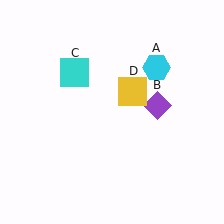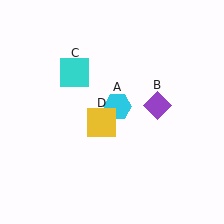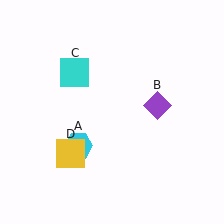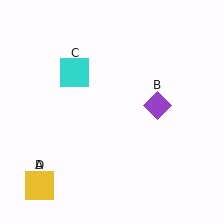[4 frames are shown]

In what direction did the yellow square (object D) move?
The yellow square (object D) moved down and to the left.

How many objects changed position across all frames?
2 objects changed position: cyan hexagon (object A), yellow square (object D).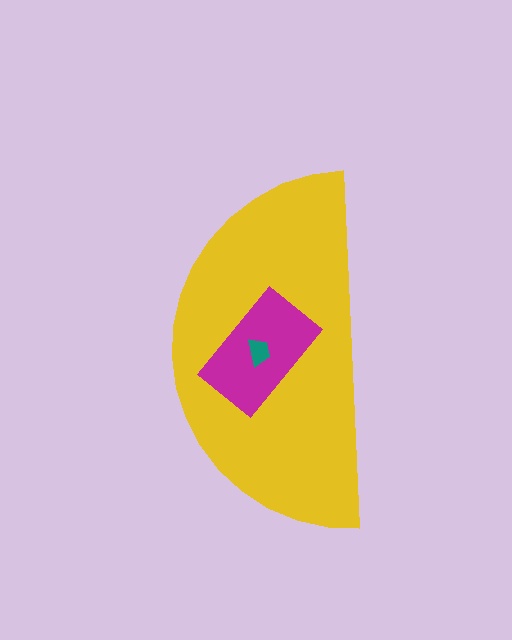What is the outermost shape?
The yellow semicircle.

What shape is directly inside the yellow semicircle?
The magenta rectangle.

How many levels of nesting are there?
3.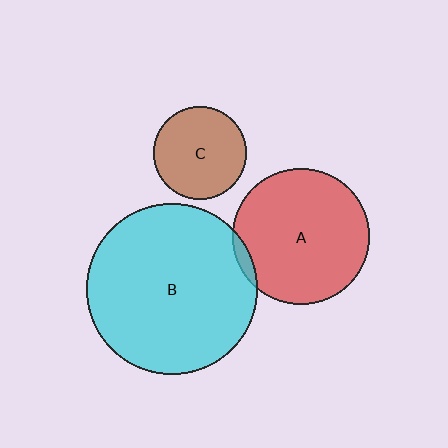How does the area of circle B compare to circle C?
Approximately 3.3 times.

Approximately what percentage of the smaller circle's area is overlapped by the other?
Approximately 5%.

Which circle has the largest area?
Circle B (cyan).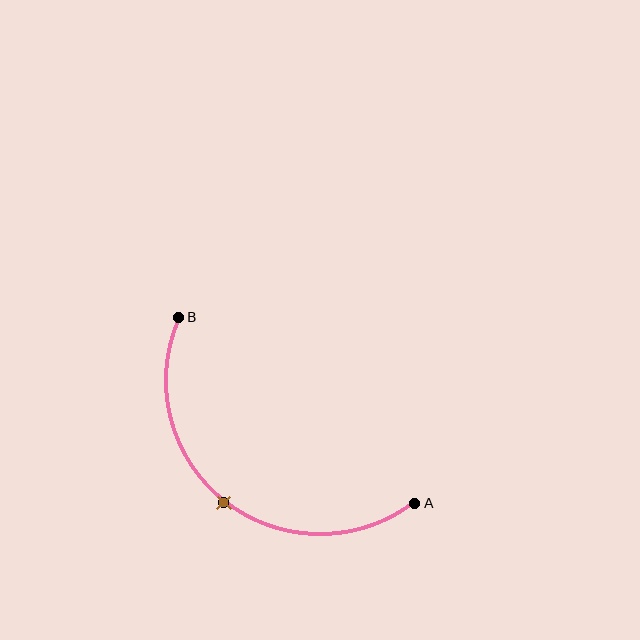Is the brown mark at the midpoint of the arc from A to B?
Yes. The brown mark lies on the arc at equal arc-length from both A and B — it is the arc midpoint.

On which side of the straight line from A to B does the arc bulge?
The arc bulges below and to the left of the straight line connecting A and B.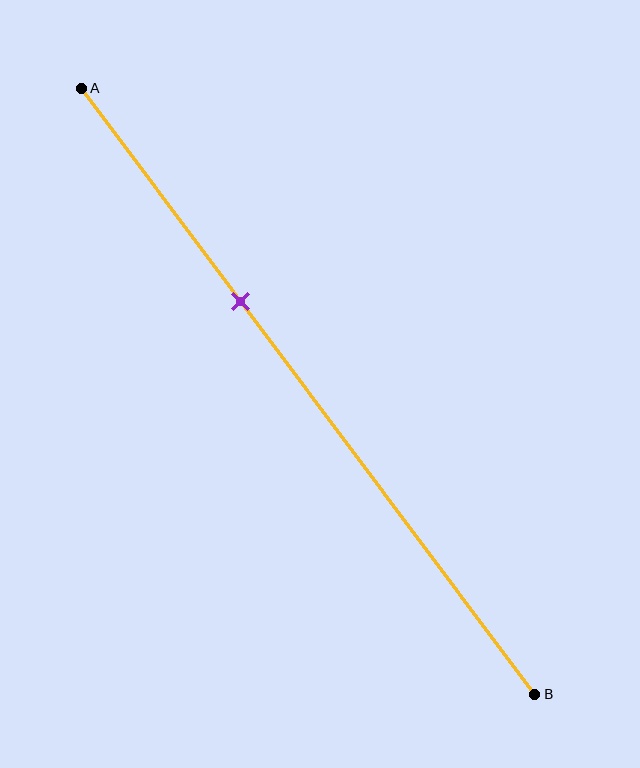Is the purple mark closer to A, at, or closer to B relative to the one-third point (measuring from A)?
The purple mark is approximately at the one-third point of segment AB.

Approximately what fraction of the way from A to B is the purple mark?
The purple mark is approximately 35% of the way from A to B.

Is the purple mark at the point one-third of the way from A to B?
Yes, the mark is approximately at the one-third point.